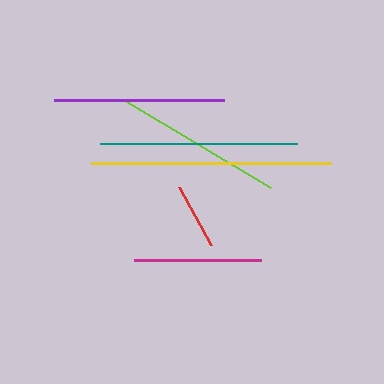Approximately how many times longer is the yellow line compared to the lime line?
The yellow line is approximately 1.4 times the length of the lime line.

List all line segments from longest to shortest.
From longest to shortest: yellow, teal, purple, lime, magenta, red.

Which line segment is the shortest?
The red line is the shortest at approximately 67 pixels.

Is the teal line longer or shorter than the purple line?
The teal line is longer than the purple line.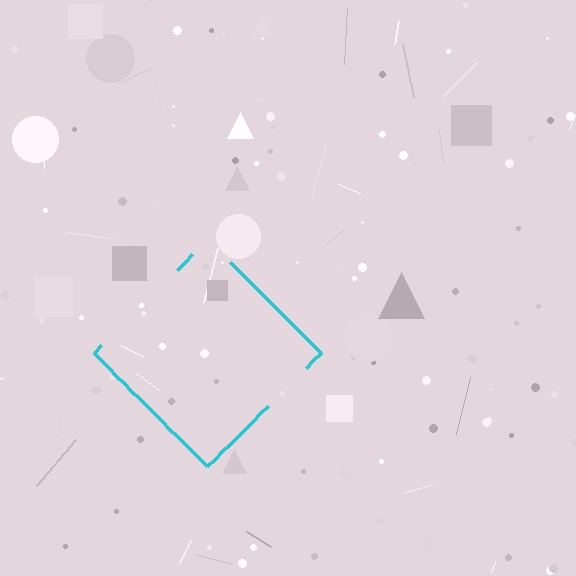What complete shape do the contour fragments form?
The contour fragments form a diamond.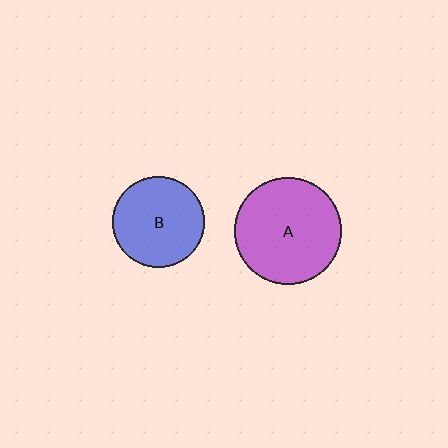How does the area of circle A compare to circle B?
Approximately 1.4 times.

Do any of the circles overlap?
No, none of the circles overlap.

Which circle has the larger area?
Circle A (purple).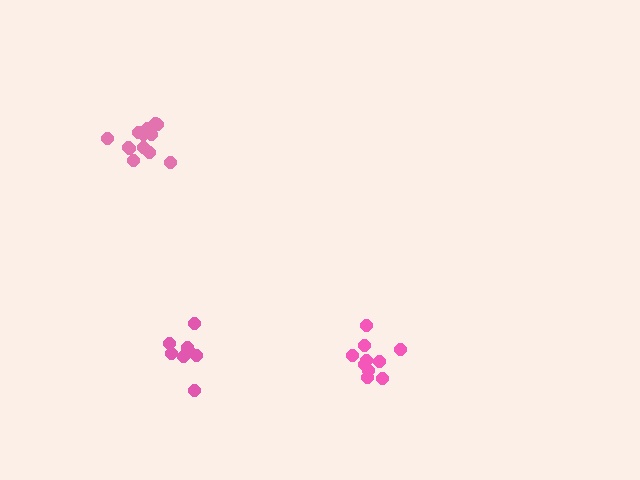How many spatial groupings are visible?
There are 3 spatial groupings.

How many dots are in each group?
Group 1: 13 dots, Group 2: 8 dots, Group 3: 10 dots (31 total).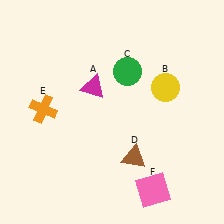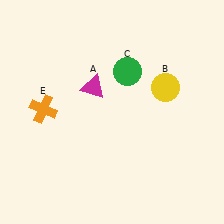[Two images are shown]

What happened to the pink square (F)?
The pink square (F) was removed in Image 2. It was in the bottom-right area of Image 1.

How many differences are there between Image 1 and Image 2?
There are 2 differences between the two images.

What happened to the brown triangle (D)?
The brown triangle (D) was removed in Image 2. It was in the bottom-right area of Image 1.